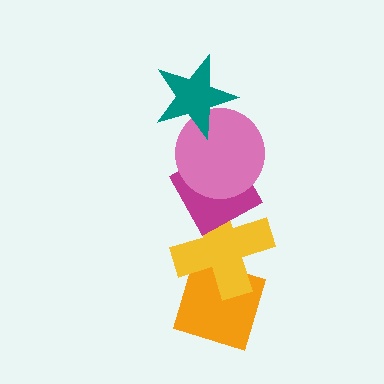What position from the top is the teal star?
The teal star is 1st from the top.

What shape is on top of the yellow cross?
The magenta diamond is on top of the yellow cross.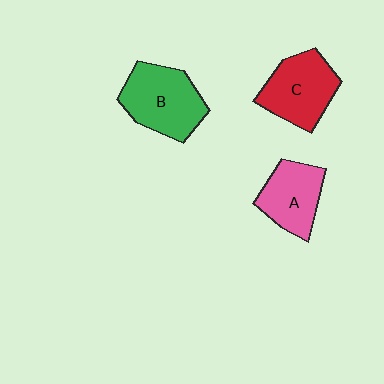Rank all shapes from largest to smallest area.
From largest to smallest: B (green), C (red), A (pink).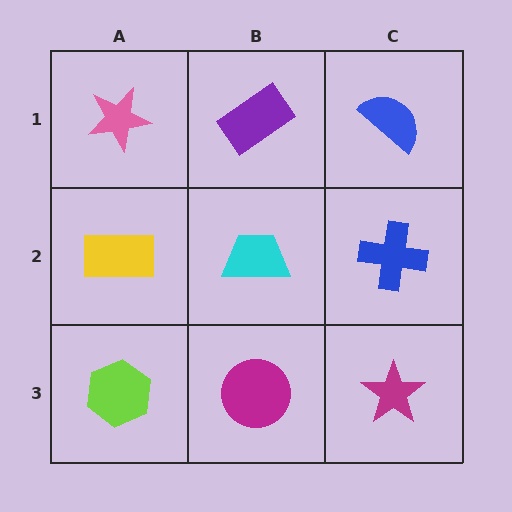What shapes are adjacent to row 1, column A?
A yellow rectangle (row 2, column A), a purple rectangle (row 1, column B).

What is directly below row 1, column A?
A yellow rectangle.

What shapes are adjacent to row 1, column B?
A cyan trapezoid (row 2, column B), a pink star (row 1, column A), a blue semicircle (row 1, column C).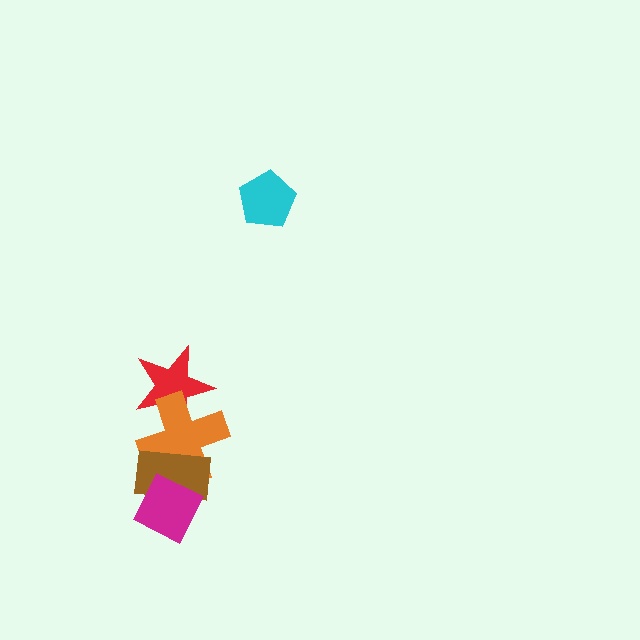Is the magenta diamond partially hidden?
No, no other shape covers it.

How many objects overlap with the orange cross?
3 objects overlap with the orange cross.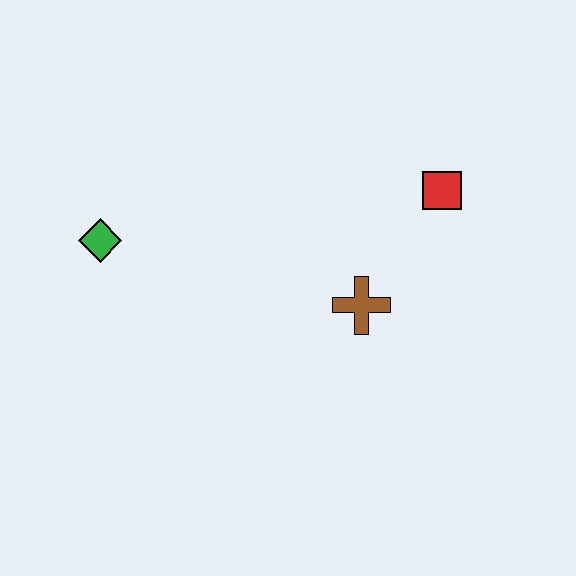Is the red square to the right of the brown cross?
Yes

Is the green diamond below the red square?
Yes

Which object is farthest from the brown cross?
The green diamond is farthest from the brown cross.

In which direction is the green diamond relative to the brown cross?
The green diamond is to the left of the brown cross.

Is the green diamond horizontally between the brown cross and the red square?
No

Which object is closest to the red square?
The brown cross is closest to the red square.